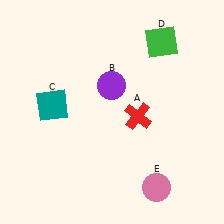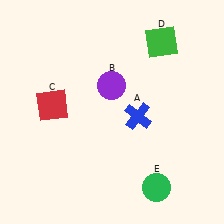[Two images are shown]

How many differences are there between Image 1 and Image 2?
There are 3 differences between the two images.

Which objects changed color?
A changed from red to blue. C changed from teal to red. E changed from pink to green.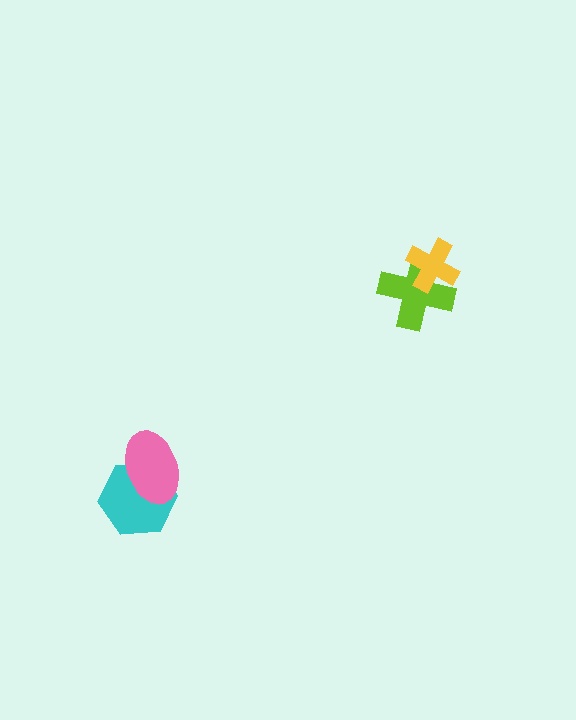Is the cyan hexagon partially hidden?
Yes, it is partially covered by another shape.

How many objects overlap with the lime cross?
1 object overlaps with the lime cross.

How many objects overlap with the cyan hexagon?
1 object overlaps with the cyan hexagon.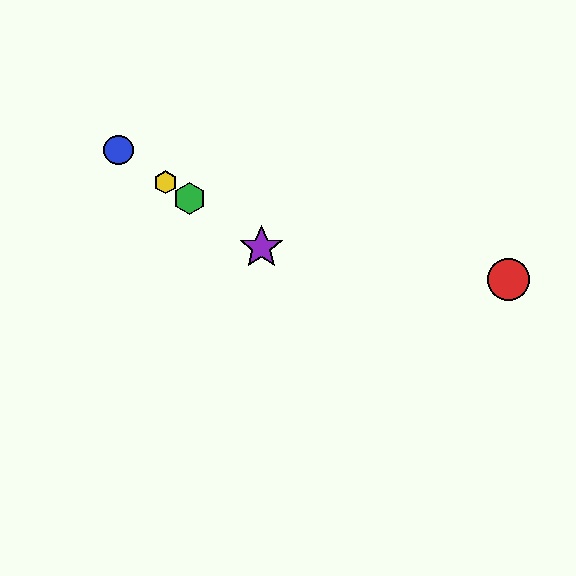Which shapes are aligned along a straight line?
The blue circle, the green hexagon, the yellow hexagon, the purple star are aligned along a straight line.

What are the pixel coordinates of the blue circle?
The blue circle is at (119, 150).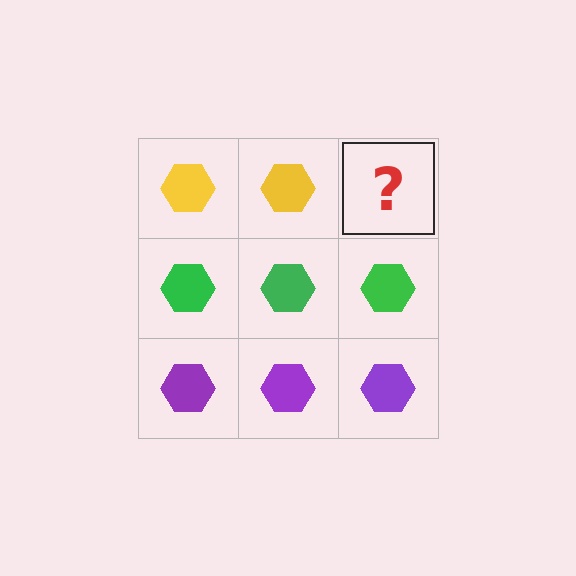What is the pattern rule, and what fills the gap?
The rule is that each row has a consistent color. The gap should be filled with a yellow hexagon.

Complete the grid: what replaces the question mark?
The question mark should be replaced with a yellow hexagon.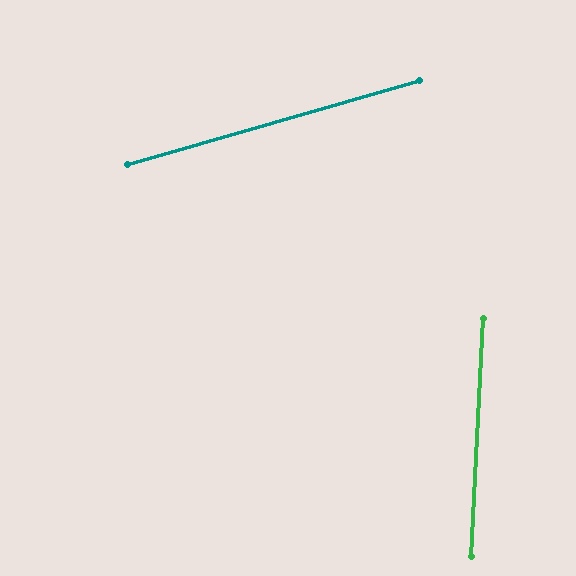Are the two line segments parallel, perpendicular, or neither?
Neither parallel nor perpendicular — they differ by about 71°.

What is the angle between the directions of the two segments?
Approximately 71 degrees.